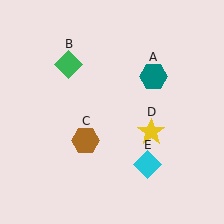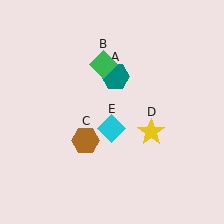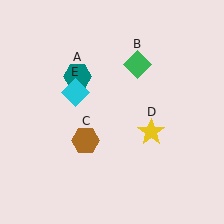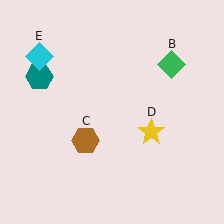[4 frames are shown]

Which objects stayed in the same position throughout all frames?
Brown hexagon (object C) and yellow star (object D) remained stationary.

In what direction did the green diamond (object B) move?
The green diamond (object B) moved right.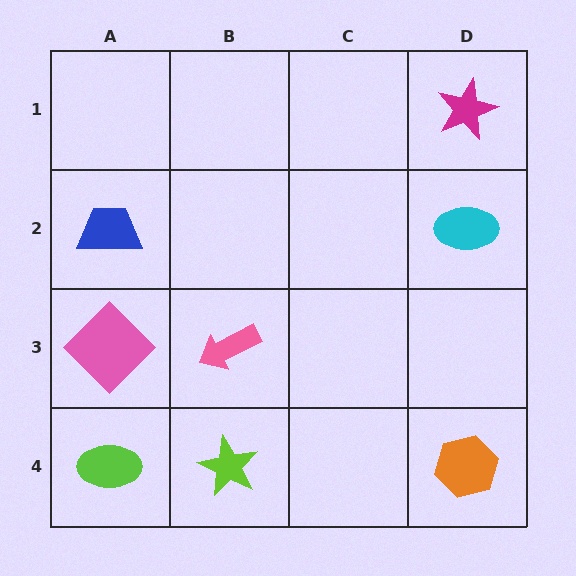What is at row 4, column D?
An orange hexagon.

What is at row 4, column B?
A lime star.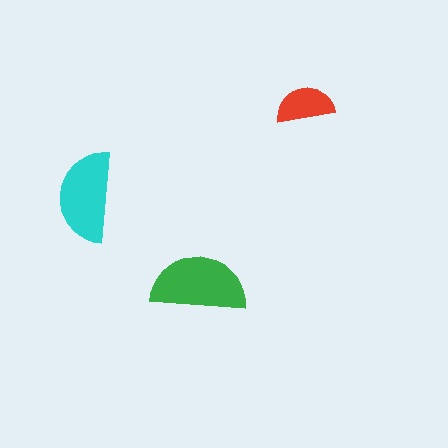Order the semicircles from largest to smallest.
the green one, the cyan one, the red one.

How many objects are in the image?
There are 3 objects in the image.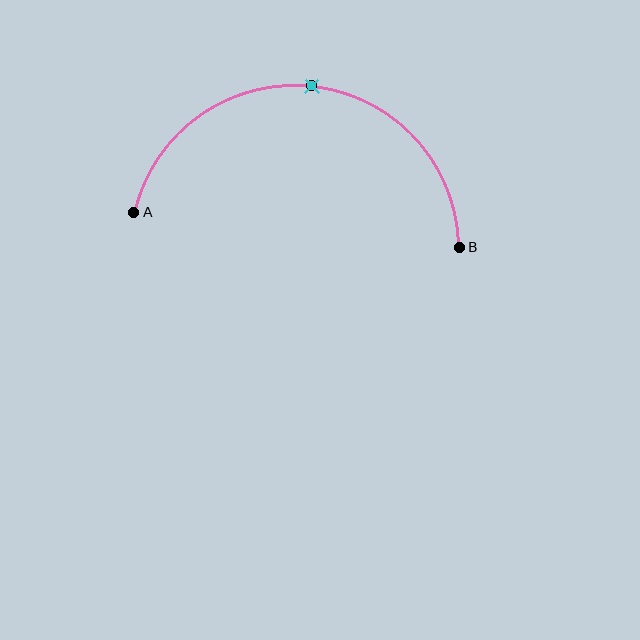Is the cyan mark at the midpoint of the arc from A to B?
Yes. The cyan mark lies on the arc at equal arc-length from both A and B — it is the arc midpoint.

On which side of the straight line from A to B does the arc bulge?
The arc bulges above the straight line connecting A and B.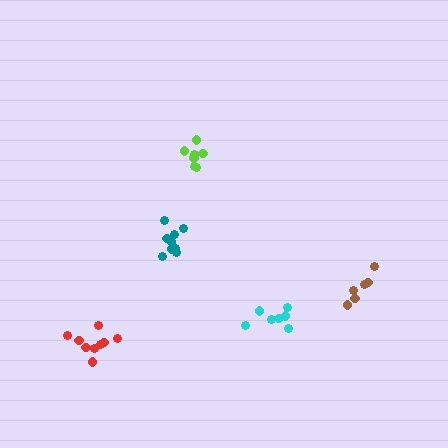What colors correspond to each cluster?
The clusters are colored: cyan, lime, teal, brown, red.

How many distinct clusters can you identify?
There are 5 distinct clusters.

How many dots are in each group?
Group 1: 7 dots, Group 2: 7 dots, Group 3: 9 dots, Group 4: 6 dots, Group 5: 9 dots (38 total).